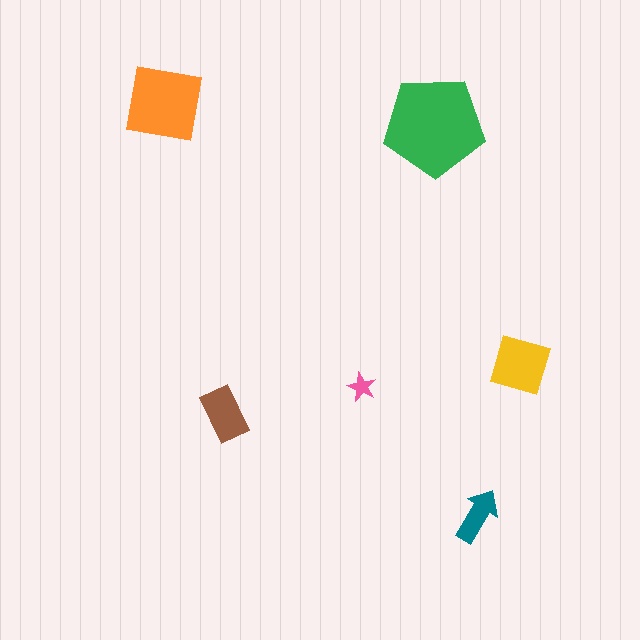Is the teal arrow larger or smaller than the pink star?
Larger.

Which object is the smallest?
The pink star.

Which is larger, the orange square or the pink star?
The orange square.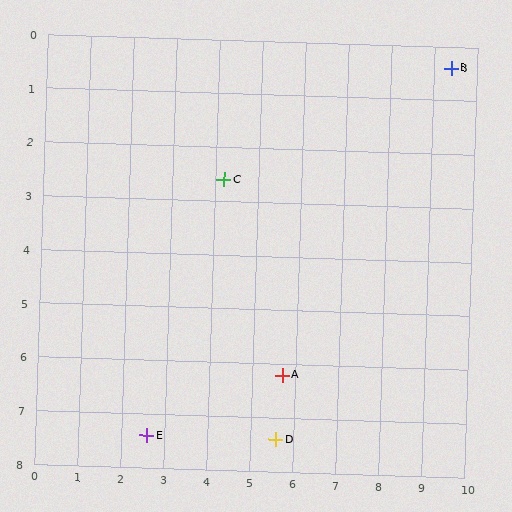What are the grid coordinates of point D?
Point D is at approximately (5.6, 7.4).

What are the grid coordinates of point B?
Point B is at approximately (9.4, 0.4).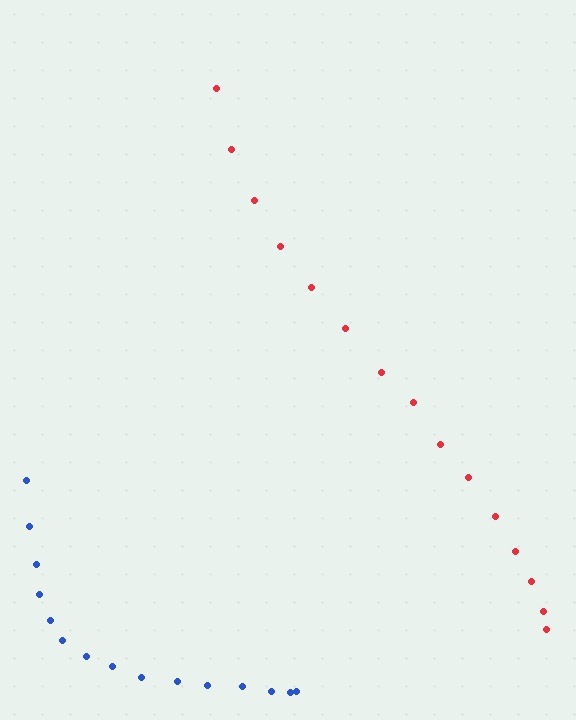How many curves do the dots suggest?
There are 2 distinct paths.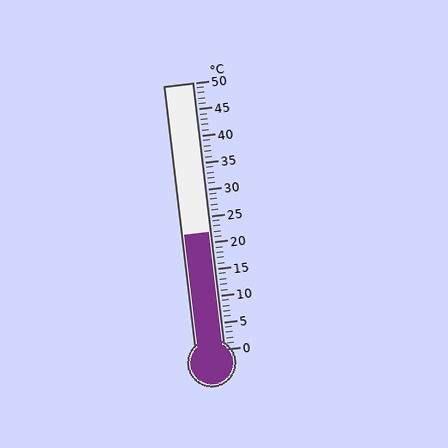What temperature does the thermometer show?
The thermometer shows approximately 22°C.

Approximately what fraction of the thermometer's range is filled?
The thermometer is filled to approximately 45% of its range.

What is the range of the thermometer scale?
The thermometer scale ranges from 0°C to 50°C.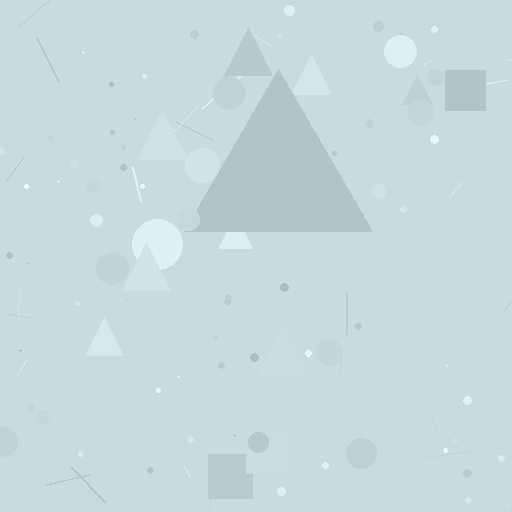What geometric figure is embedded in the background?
A triangle is embedded in the background.